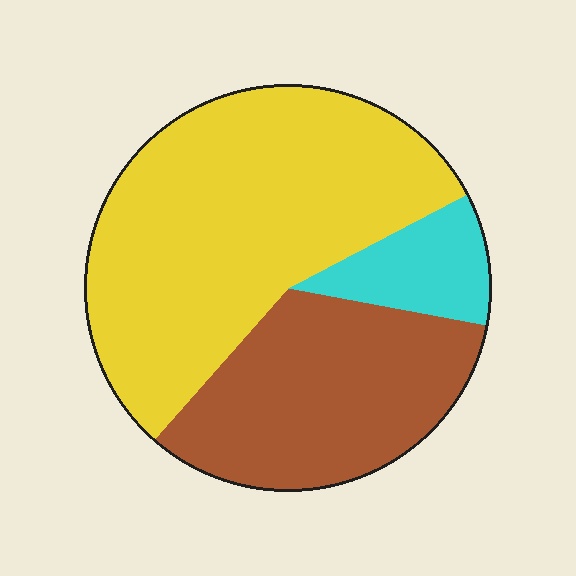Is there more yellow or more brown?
Yellow.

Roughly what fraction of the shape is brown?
Brown covers around 35% of the shape.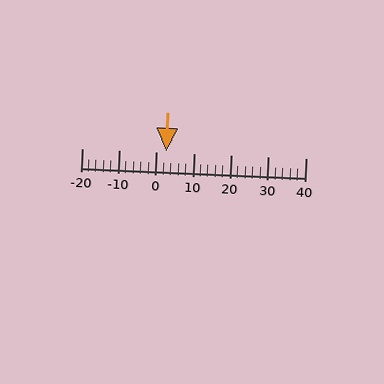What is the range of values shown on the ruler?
The ruler shows values from -20 to 40.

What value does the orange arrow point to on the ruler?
The orange arrow points to approximately 3.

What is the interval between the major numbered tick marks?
The major tick marks are spaced 10 units apart.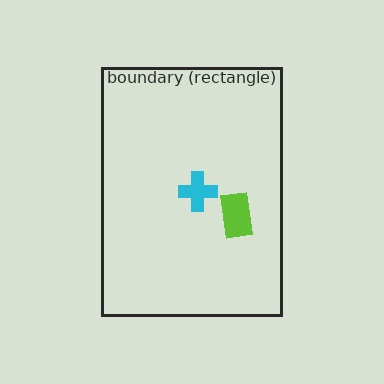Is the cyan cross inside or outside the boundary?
Inside.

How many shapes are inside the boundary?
2 inside, 0 outside.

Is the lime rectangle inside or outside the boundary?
Inside.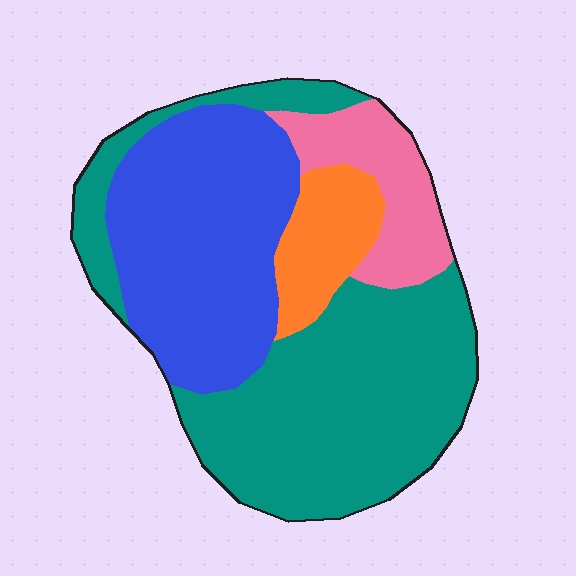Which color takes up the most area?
Teal, at roughly 45%.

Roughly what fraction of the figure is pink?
Pink covers roughly 10% of the figure.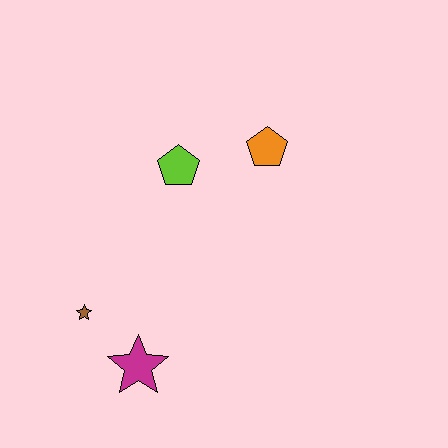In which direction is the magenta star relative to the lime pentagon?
The magenta star is below the lime pentagon.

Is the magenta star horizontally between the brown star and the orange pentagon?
Yes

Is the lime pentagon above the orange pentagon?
No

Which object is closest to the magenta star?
The brown star is closest to the magenta star.